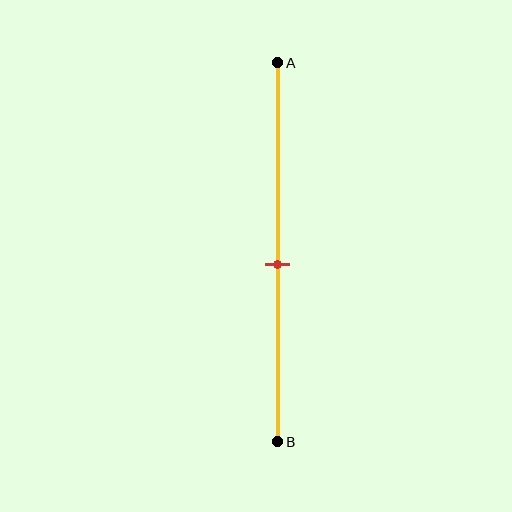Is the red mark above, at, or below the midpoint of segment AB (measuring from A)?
The red mark is below the midpoint of segment AB.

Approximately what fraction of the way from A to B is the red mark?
The red mark is approximately 55% of the way from A to B.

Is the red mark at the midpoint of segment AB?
No, the mark is at about 55% from A, not at the 50% midpoint.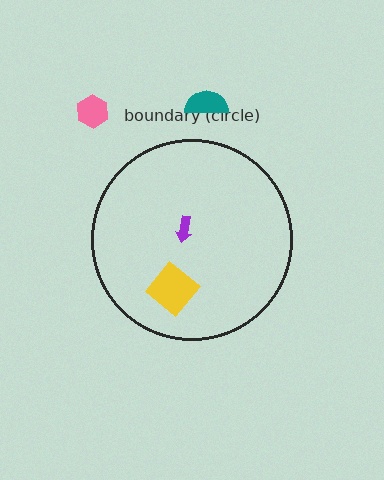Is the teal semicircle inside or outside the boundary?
Outside.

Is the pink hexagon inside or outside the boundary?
Outside.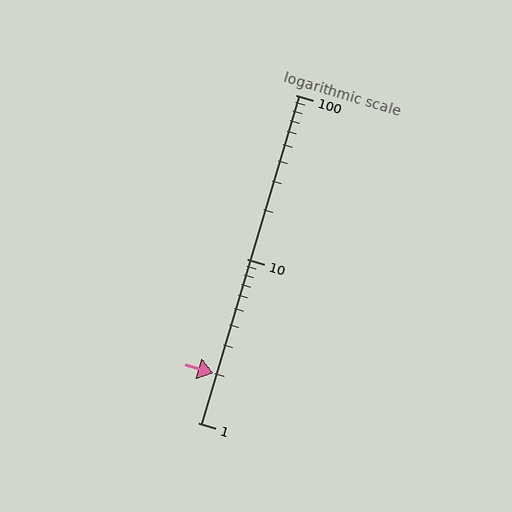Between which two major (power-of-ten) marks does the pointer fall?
The pointer is between 1 and 10.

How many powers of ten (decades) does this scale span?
The scale spans 2 decades, from 1 to 100.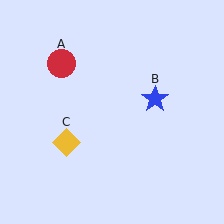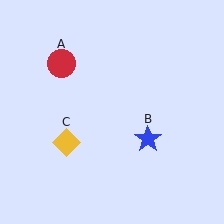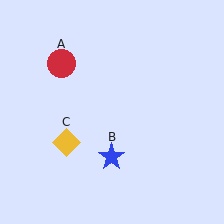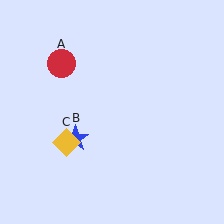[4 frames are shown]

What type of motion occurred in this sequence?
The blue star (object B) rotated clockwise around the center of the scene.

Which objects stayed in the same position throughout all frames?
Red circle (object A) and yellow diamond (object C) remained stationary.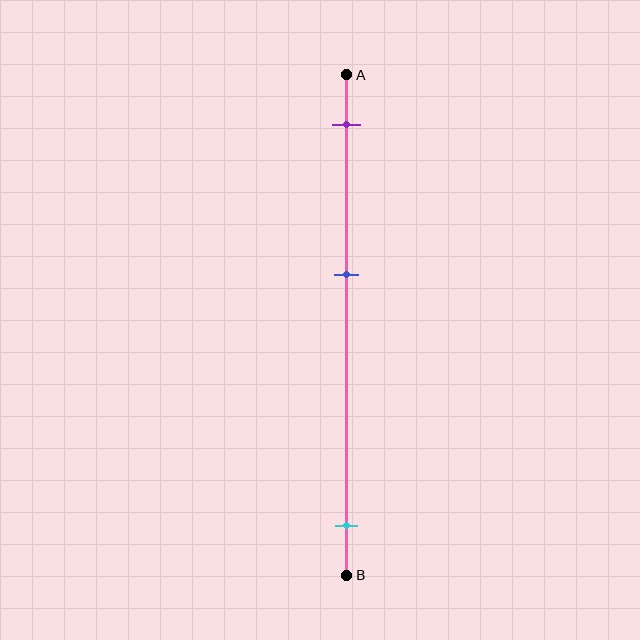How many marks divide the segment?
There are 3 marks dividing the segment.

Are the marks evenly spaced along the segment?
No, the marks are not evenly spaced.